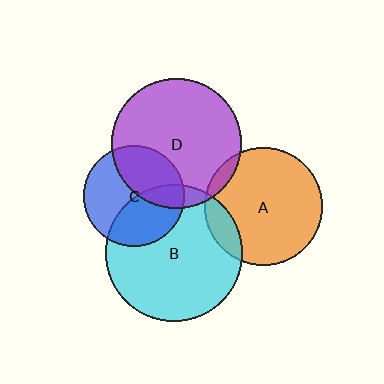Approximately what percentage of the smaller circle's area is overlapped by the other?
Approximately 15%.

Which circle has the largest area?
Circle B (cyan).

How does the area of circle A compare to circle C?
Approximately 1.4 times.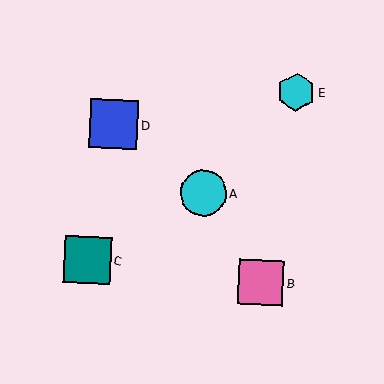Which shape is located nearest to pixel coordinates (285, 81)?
The cyan hexagon (labeled E) at (296, 92) is nearest to that location.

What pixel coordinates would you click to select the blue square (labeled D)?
Click at (114, 124) to select the blue square D.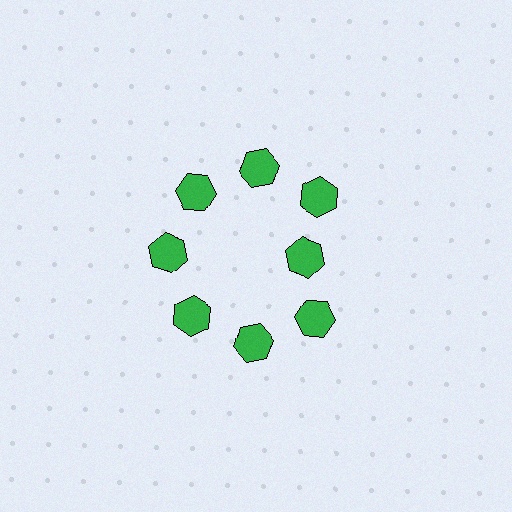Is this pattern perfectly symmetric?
No. The 8 green hexagons are arranged in a ring, but one element near the 3 o'clock position is pulled inward toward the center, breaking the 8-fold rotational symmetry.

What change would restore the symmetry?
The symmetry would be restored by moving it outward, back onto the ring so that all 8 hexagons sit at equal angles and equal distance from the center.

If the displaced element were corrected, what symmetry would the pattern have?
It would have 8-fold rotational symmetry — the pattern would map onto itself every 45 degrees.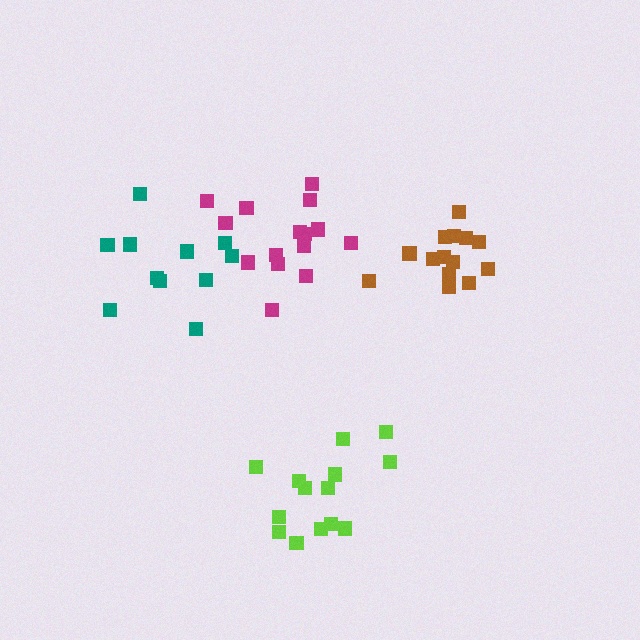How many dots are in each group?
Group 1: 15 dots, Group 2: 14 dots, Group 3: 14 dots, Group 4: 12 dots (55 total).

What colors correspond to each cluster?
The clusters are colored: magenta, brown, lime, teal.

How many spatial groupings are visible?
There are 4 spatial groupings.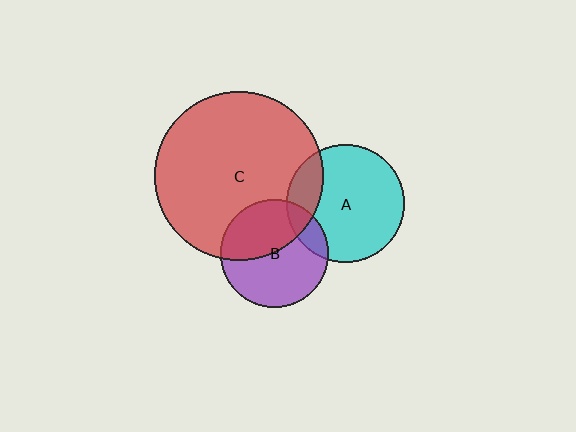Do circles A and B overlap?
Yes.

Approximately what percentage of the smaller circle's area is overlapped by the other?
Approximately 15%.